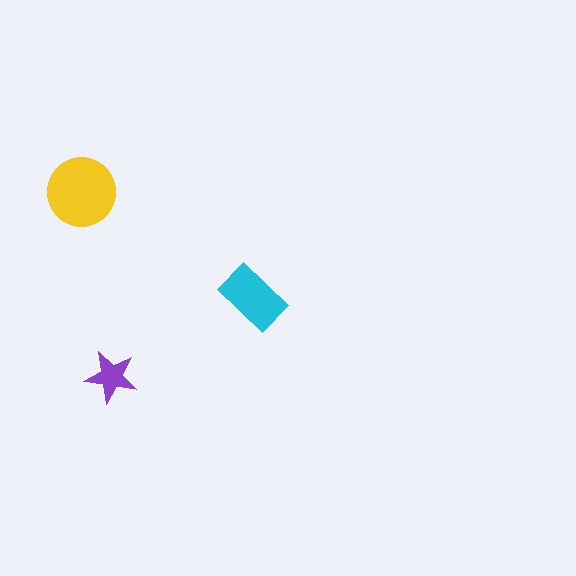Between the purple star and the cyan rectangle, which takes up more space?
The cyan rectangle.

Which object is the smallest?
The purple star.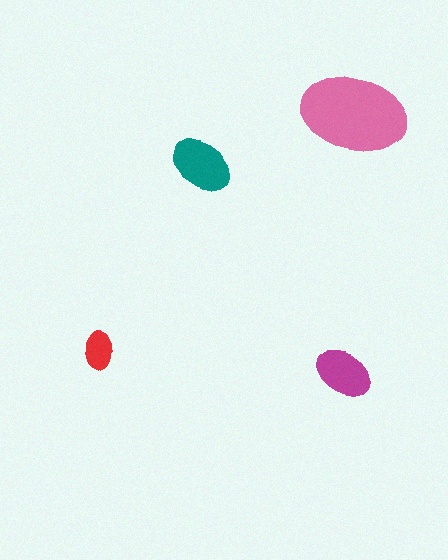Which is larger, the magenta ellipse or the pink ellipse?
The pink one.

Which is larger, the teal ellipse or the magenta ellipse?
The teal one.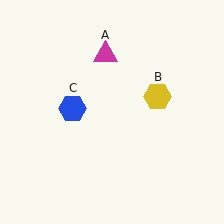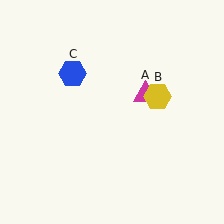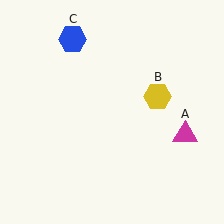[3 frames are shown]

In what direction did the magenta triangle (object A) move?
The magenta triangle (object A) moved down and to the right.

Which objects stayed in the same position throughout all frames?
Yellow hexagon (object B) remained stationary.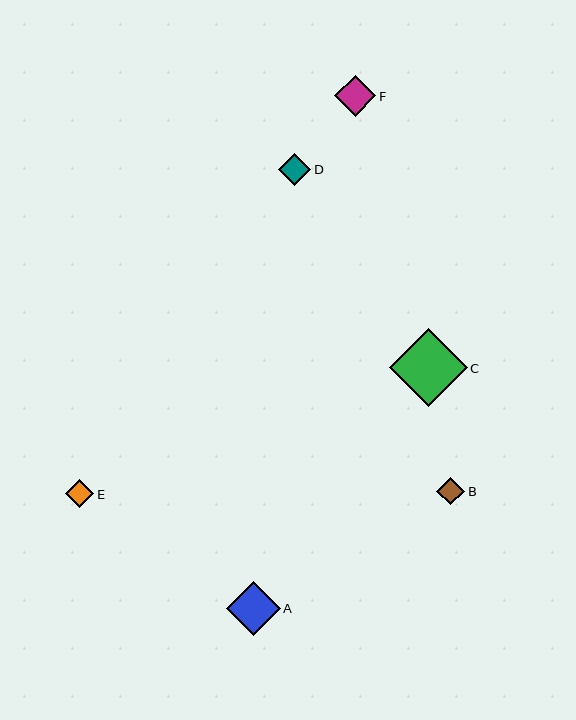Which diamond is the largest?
Diamond C is the largest with a size of approximately 78 pixels.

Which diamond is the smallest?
Diamond B is the smallest with a size of approximately 28 pixels.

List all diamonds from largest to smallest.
From largest to smallest: C, A, F, D, E, B.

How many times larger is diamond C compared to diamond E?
Diamond C is approximately 2.8 times the size of diamond E.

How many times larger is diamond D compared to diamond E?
Diamond D is approximately 1.1 times the size of diamond E.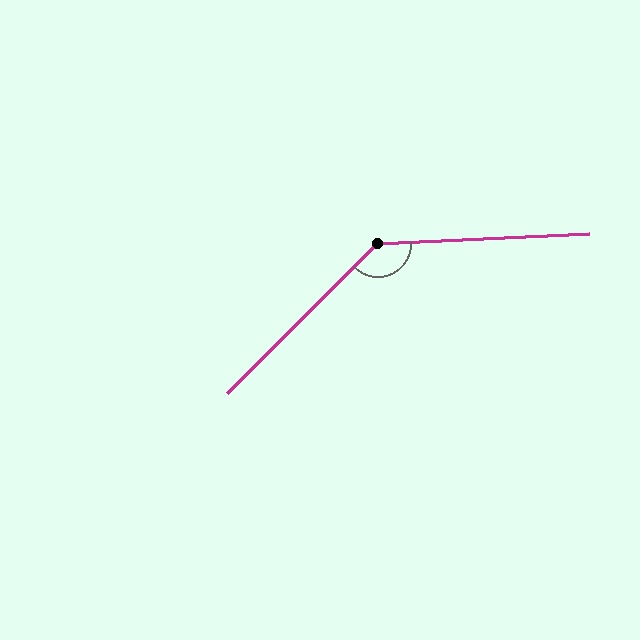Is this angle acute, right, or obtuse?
It is obtuse.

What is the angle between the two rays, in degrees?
Approximately 138 degrees.